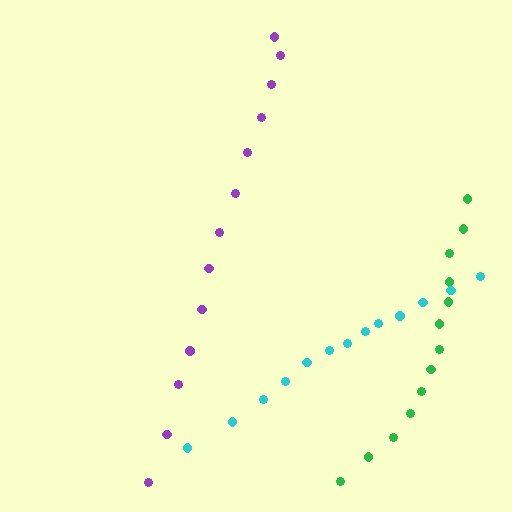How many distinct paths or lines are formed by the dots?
There are 3 distinct paths.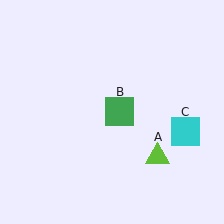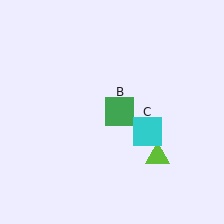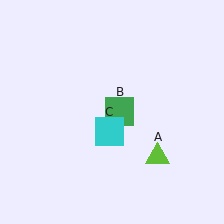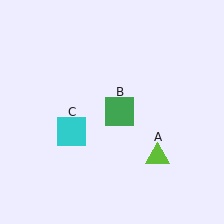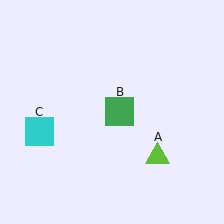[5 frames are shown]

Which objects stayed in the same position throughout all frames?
Lime triangle (object A) and green square (object B) remained stationary.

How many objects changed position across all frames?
1 object changed position: cyan square (object C).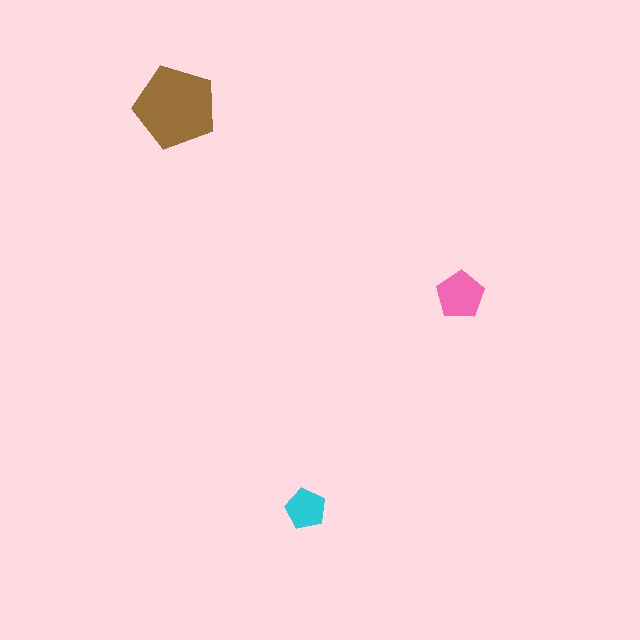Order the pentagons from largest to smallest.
the brown one, the pink one, the cyan one.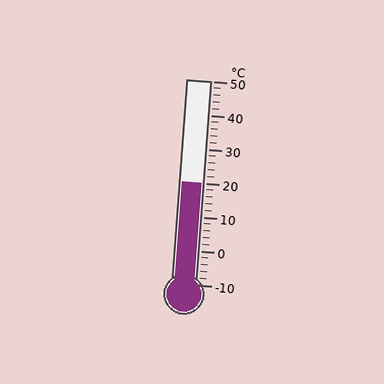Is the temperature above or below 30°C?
The temperature is below 30°C.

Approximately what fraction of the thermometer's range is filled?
The thermometer is filled to approximately 50% of its range.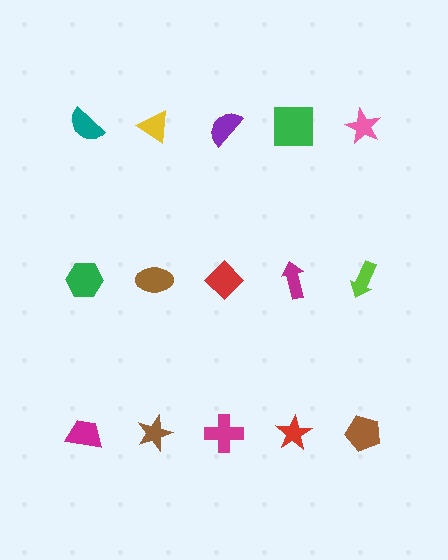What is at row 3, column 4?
A red star.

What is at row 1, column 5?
A pink star.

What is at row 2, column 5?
A lime arrow.